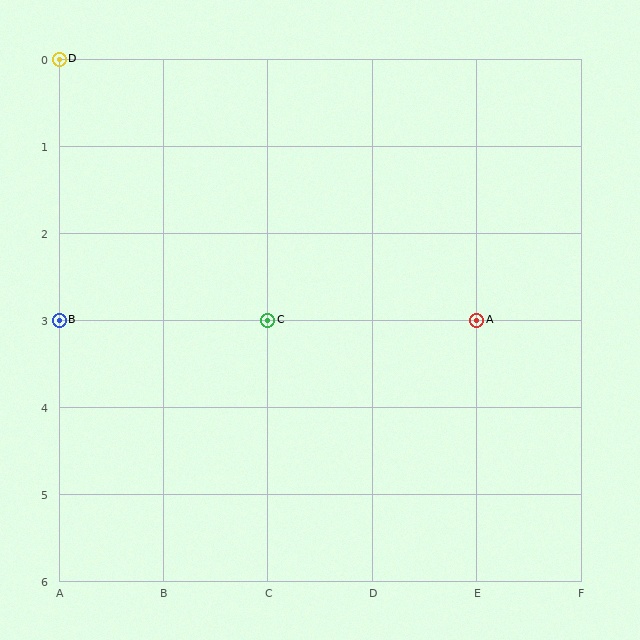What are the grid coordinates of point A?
Point A is at grid coordinates (E, 3).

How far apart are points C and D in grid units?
Points C and D are 2 columns and 3 rows apart (about 3.6 grid units diagonally).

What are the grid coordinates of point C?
Point C is at grid coordinates (C, 3).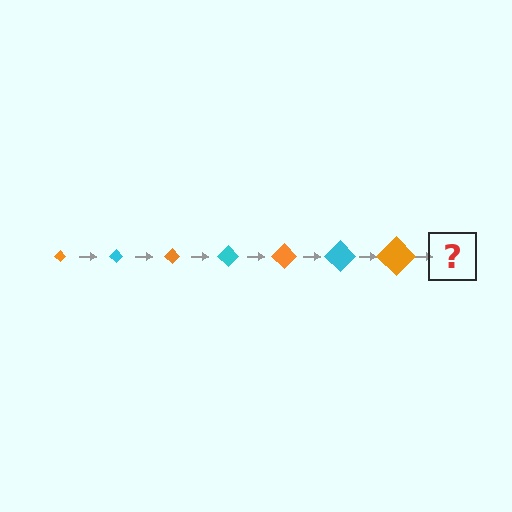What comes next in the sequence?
The next element should be a cyan diamond, larger than the previous one.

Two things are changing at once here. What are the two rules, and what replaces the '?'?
The two rules are that the diamond grows larger each step and the color cycles through orange and cyan. The '?' should be a cyan diamond, larger than the previous one.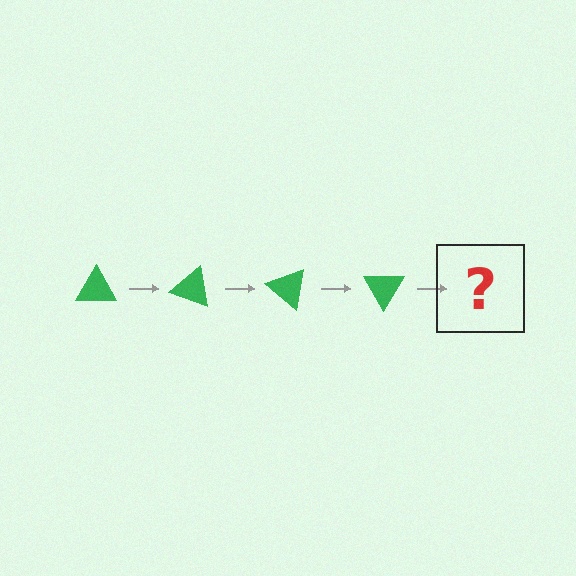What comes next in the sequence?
The next element should be a green triangle rotated 80 degrees.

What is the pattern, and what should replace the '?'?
The pattern is that the triangle rotates 20 degrees each step. The '?' should be a green triangle rotated 80 degrees.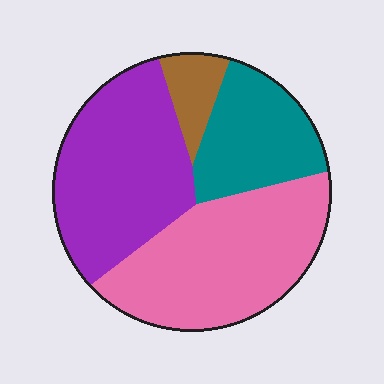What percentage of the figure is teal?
Teal covers 20% of the figure.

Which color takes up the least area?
Brown, at roughly 5%.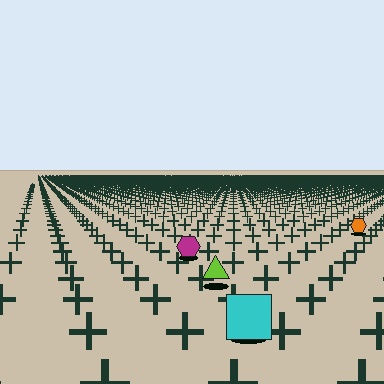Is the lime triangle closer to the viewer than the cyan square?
No. The cyan square is closer — you can tell from the texture gradient: the ground texture is coarser near it.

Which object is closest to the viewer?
The cyan square is closest. The texture marks near it are larger and more spread out.